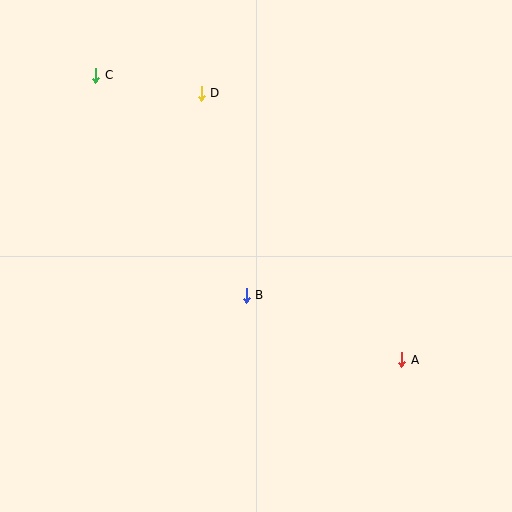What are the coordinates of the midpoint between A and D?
The midpoint between A and D is at (301, 227).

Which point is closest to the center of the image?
Point B at (246, 295) is closest to the center.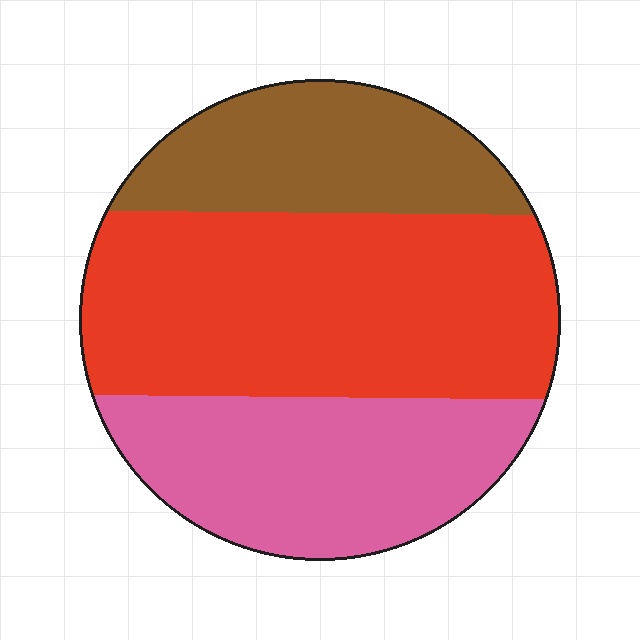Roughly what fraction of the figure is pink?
Pink covers around 30% of the figure.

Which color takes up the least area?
Brown, at roughly 25%.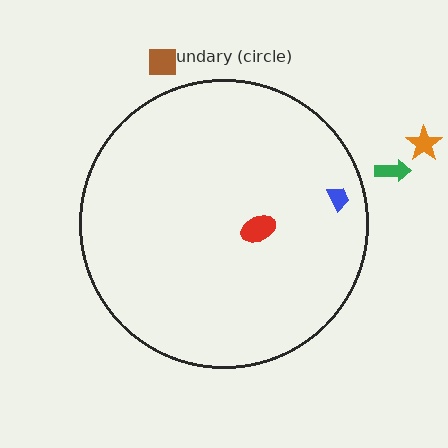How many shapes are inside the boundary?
2 inside, 3 outside.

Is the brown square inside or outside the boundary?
Outside.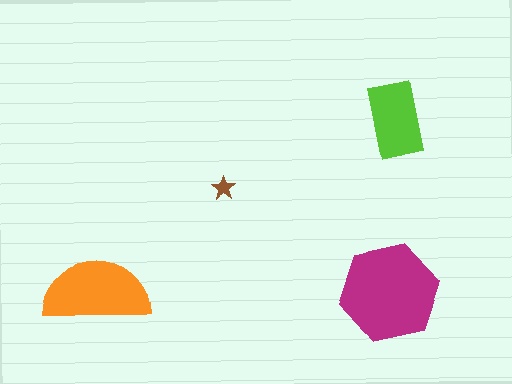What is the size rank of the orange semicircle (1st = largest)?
2nd.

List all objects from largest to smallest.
The magenta hexagon, the orange semicircle, the lime rectangle, the brown star.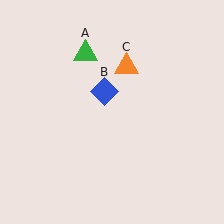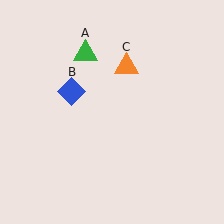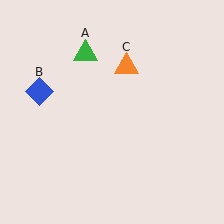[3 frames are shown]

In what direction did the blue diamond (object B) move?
The blue diamond (object B) moved left.